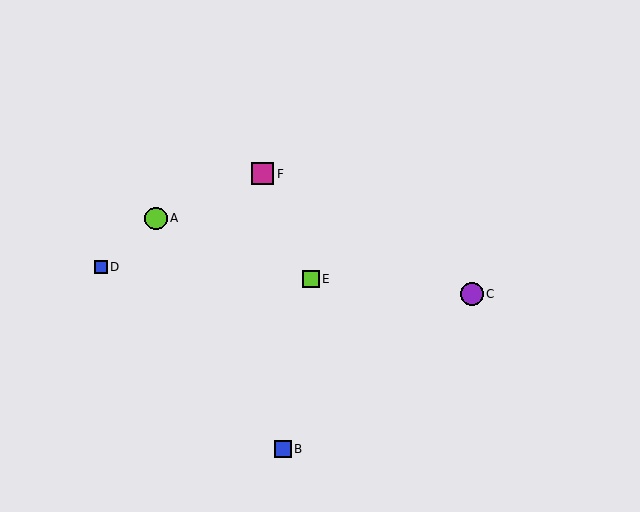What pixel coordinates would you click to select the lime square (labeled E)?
Click at (311, 279) to select the lime square E.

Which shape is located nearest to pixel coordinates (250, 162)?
The magenta square (labeled F) at (263, 174) is nearest to that location.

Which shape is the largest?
The purple circle (labeled C) is the largest.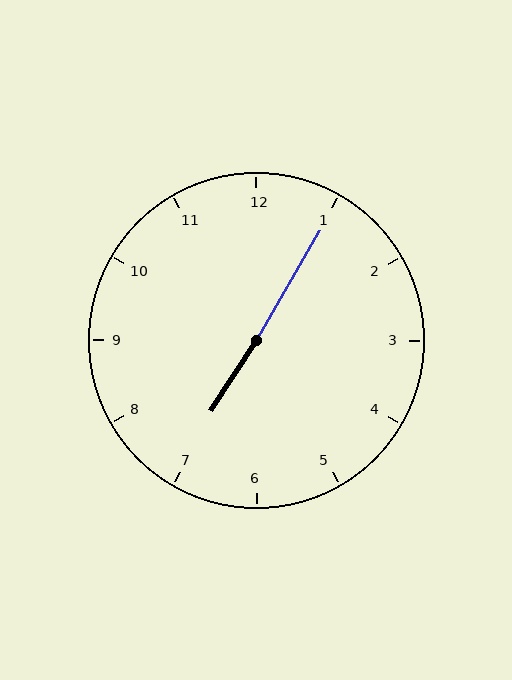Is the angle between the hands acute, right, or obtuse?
It is obtuse.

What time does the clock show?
7:05.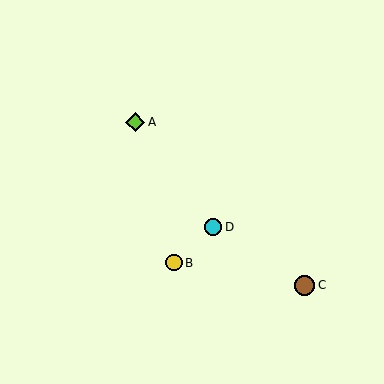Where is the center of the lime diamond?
The center of the lime diamond is at (135, 122).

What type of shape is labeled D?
Shape D is a cyan circle.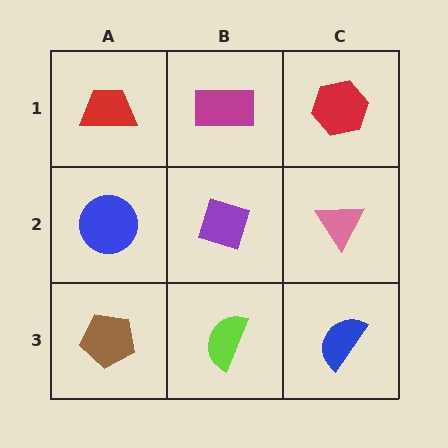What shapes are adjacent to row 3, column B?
A purple diamond (row 2, column B), a brown pentagon (row 3, column A), a blue semicircle (row 3, column C).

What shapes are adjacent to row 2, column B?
A magenta rectangle (row 1, column B), a lime semicircle (row 3, column B), a blue circle (row 2, column A), a pink triangle (row 2, column C).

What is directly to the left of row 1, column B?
A red trapezoid.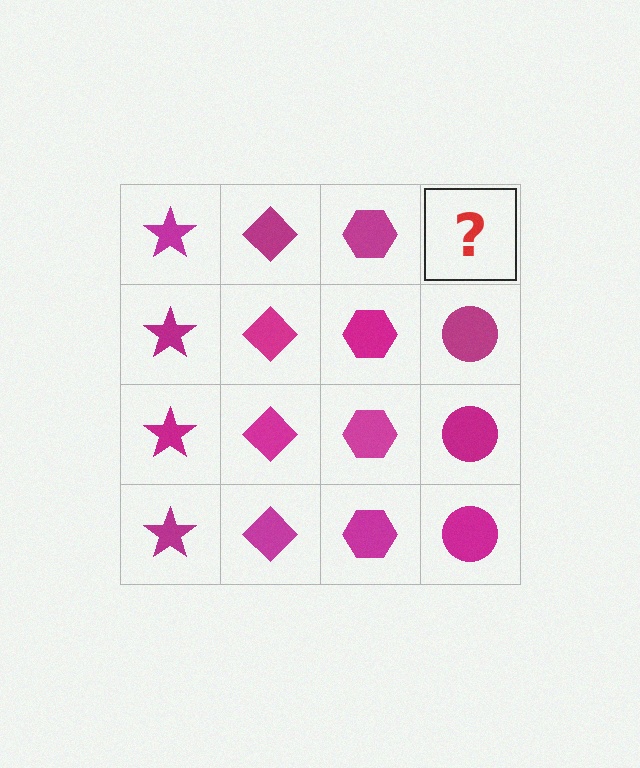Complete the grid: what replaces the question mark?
The question mark should be replaced with a magenta circle.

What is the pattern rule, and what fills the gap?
The rule is that each column has a consistent shape. The gap should be filled with a magenta circle.